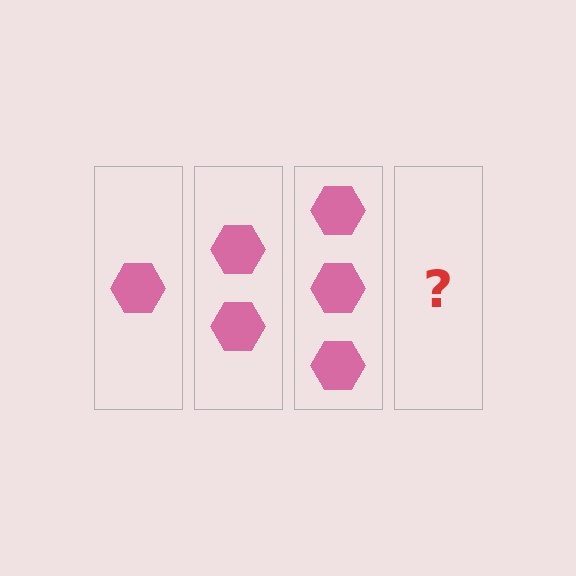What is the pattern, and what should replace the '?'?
The pattern is that each step adds one more hexagon. The '?' should be 4 hexagons.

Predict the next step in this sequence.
The next step is 4 hexagons.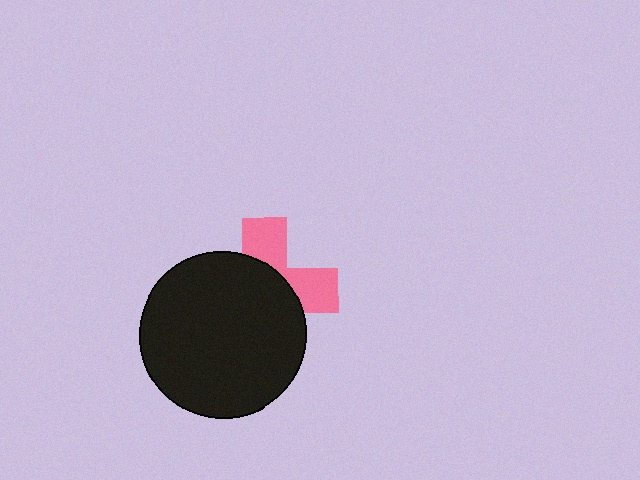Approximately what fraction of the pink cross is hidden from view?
Roughly 64% of the pink cross is hidden behind the black circle.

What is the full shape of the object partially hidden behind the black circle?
The partially hidden object is a pink cross.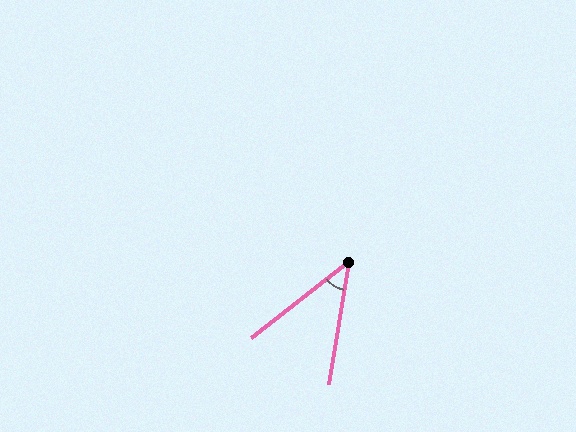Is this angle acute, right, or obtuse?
It is acute.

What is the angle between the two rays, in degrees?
Approximately 43 degrees.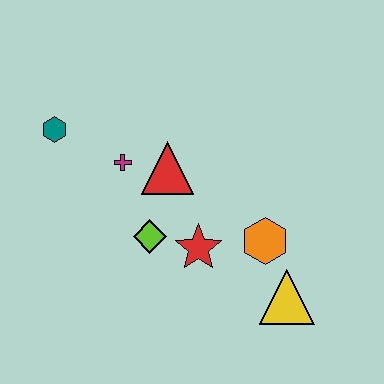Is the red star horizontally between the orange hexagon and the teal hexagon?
Yes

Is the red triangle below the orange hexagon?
No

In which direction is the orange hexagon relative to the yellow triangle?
The orange hexagon is above the yellow triangle.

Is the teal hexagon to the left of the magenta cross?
Yes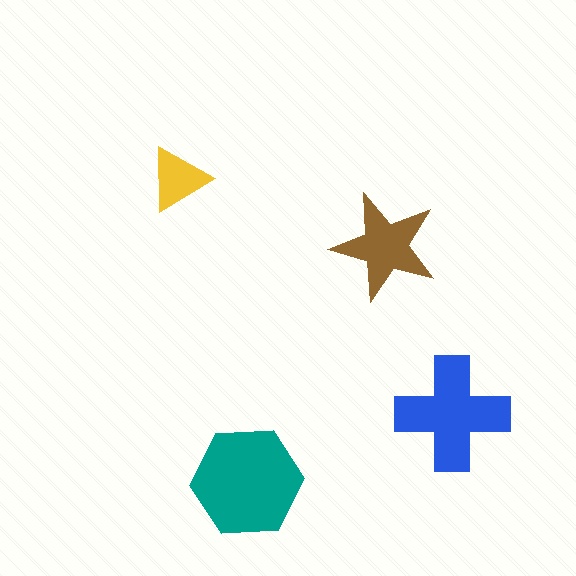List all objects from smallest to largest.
The yellow triangle, the brown star, the blue cross, the teal hexagon.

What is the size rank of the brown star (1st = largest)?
3rd.